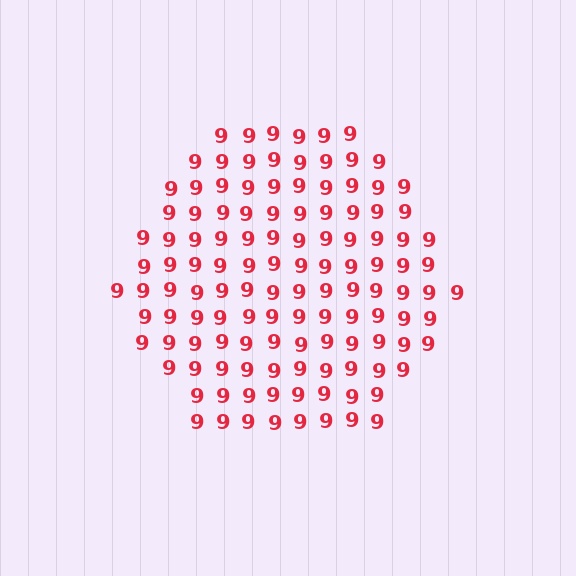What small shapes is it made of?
It is made of small digit 9's.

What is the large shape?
The large shape is a hexagon.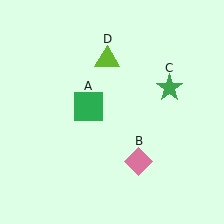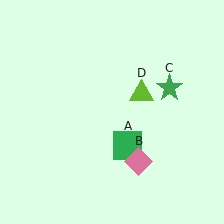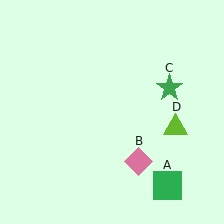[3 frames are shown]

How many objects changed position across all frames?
2 objects changed position: green square (object A), lime triangle (object D).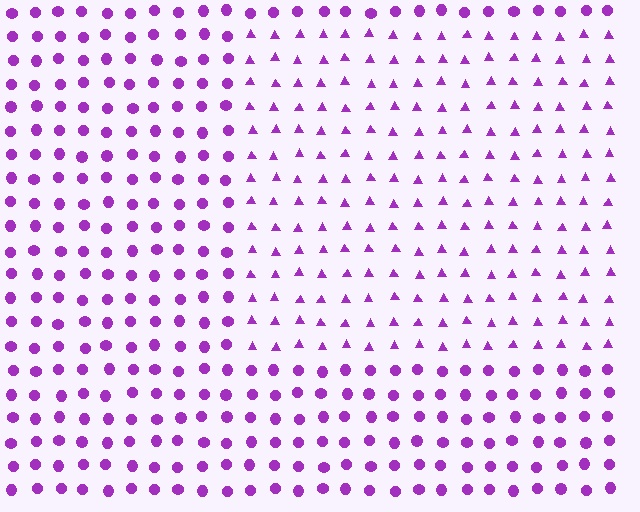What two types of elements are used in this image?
The image uses triangles inside the rectangle region and circles outside it.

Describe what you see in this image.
The image is filled with small purple elements arranged in a uniform grid. A rectangle-shaped region contains triangles, while the surrounding area contains circles. The boundary is defined purely by the change in element shape.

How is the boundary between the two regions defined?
The boundary is defined by a change in element shape: triangles inside vs. circles outside. All elements share the same color and spacing.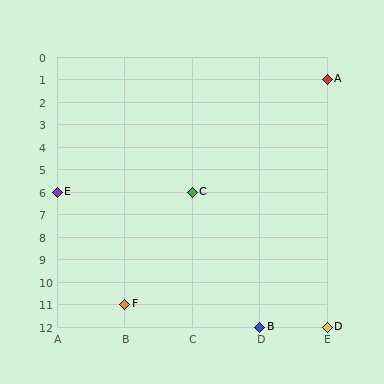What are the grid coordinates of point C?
Point C is at grid coordinates (C, 6).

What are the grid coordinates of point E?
Point E is at grid coordinates (A, 6).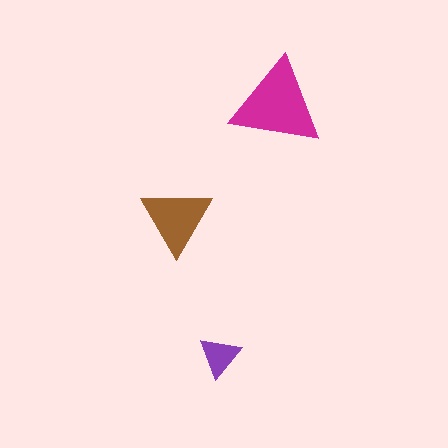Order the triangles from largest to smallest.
the magenta one, the brown one, the purple one.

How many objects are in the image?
There are 3 objects in the image.